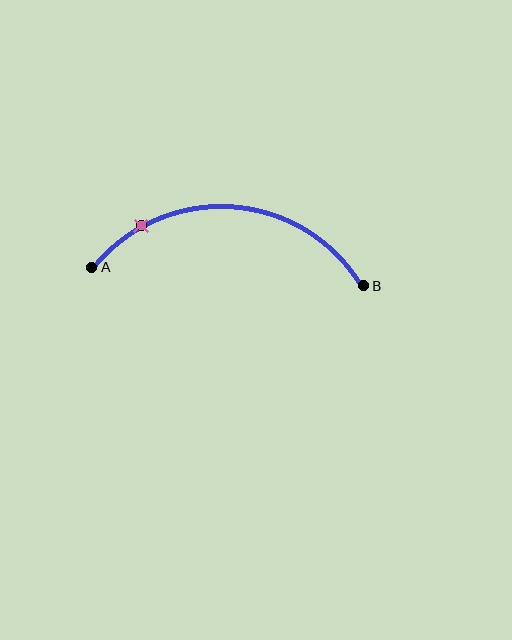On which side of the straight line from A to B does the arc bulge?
The arc bulges above the straight line connecting A and B.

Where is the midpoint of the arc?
The arc midpoint is the point on the curve farthest from the straight line joining A and B. It sits above that line.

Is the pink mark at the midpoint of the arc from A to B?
No. The pink mark lies on the arc but is closer to endpoint A. The arc midpoint would be at the point on the curve equidistant along the arc from both A and B.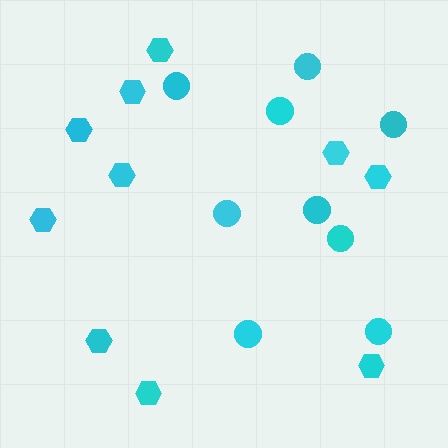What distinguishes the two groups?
There are 2 groups: one group of circles (9) and one group of hexagons (10).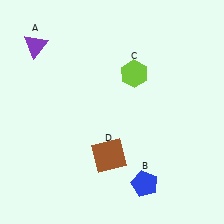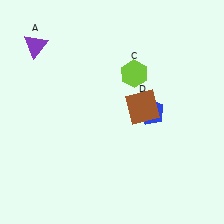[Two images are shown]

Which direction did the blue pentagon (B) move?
The blue pentagon (B) moved up.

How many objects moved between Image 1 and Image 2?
2 objects moved between the two images.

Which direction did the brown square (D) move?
The brown square (D) moved up.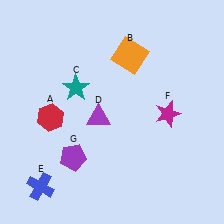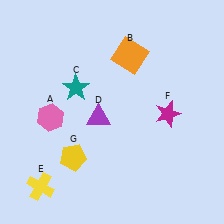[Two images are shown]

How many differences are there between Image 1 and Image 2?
There are 3 differences between the two images.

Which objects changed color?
A changed from red to pink. E changed from blue to yellow. G changed from purple to yellow.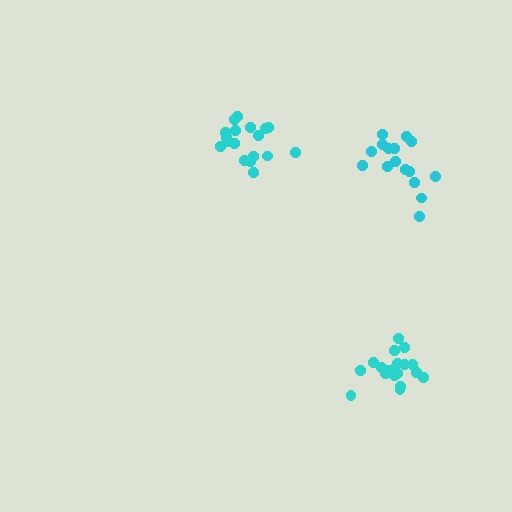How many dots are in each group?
Group 1: 16 dots, Group 2: 18 dots, Group 3: 20 dots (54 total).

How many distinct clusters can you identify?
There are 3 distinct clusters.